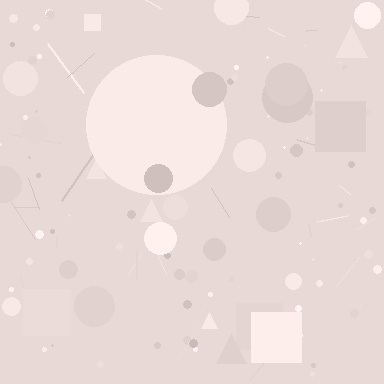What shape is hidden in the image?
A circle is hidden in the image.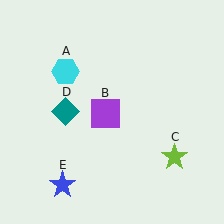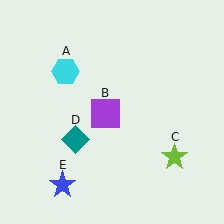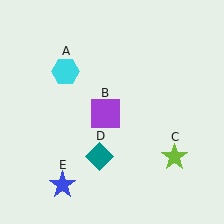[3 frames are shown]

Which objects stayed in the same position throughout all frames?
Cyan hexagon (object A) and purple square (object B) and lime star (object C) and blue star (object E) remained stationary.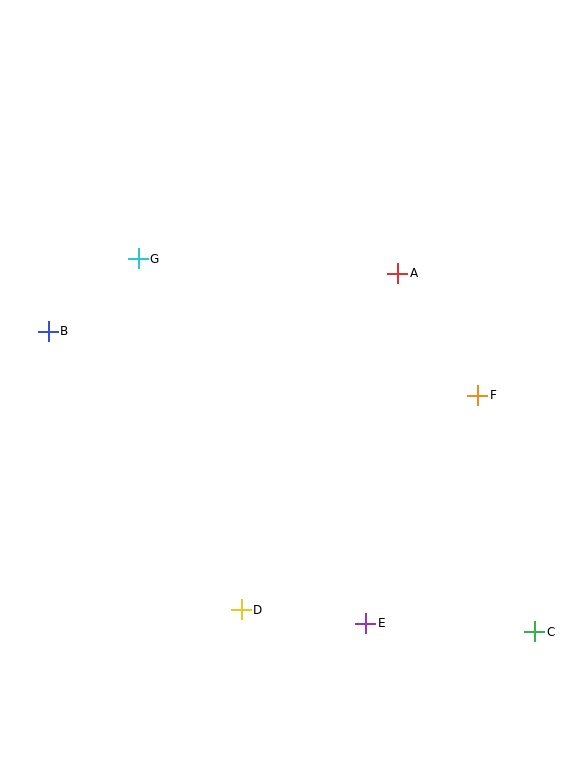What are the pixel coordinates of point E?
Point E is at (366, 623).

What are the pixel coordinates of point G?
Point G is at (138, 259).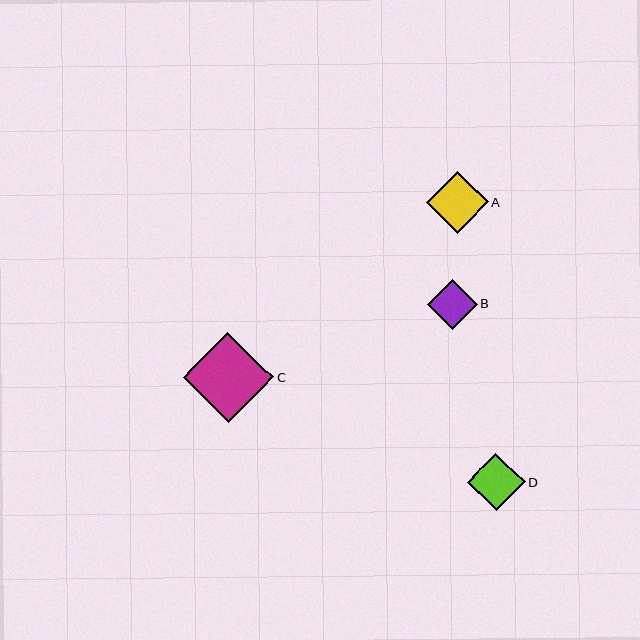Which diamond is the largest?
Diamond C is the largest with a size of approximately 90 pixels.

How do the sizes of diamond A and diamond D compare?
Diamond A and diamond D are approximately the same size.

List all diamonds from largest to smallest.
From largest to smallest: C, A, D, B.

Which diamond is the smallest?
Diamond B is the smallest with a size of approximately 50 pixels.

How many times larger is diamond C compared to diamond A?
Diamond C is approximately 1.5 times the size of diamond A.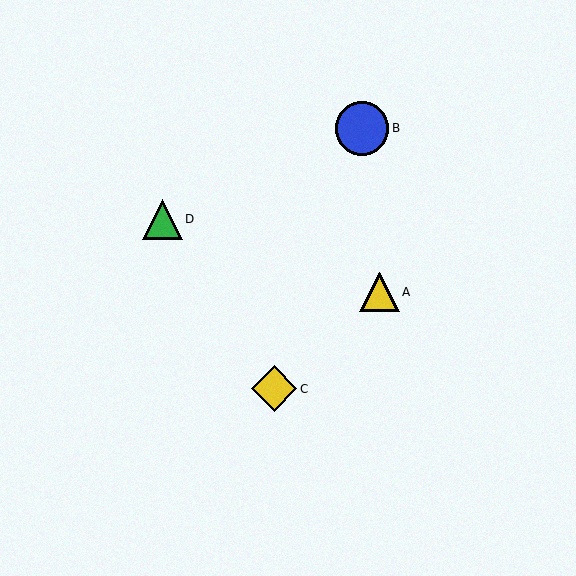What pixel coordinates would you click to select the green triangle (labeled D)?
Click at (163, 219) to select the green triangle D.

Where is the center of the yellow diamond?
The center of the yellow diamond is at (274, 389).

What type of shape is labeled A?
Shape A is a yellow triangle.